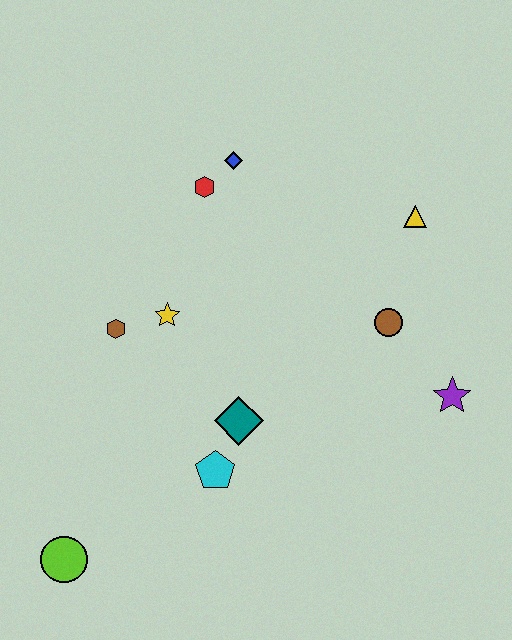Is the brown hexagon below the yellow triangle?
Yes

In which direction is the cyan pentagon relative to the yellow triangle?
The cyan pentagon is below the yellow triangle.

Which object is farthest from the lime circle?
The yellow triangle is farthest from the lime circle.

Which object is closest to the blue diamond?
The red hexagon is closest to the blue diamond.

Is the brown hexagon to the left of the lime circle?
No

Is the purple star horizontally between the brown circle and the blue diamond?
No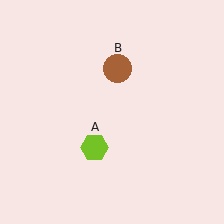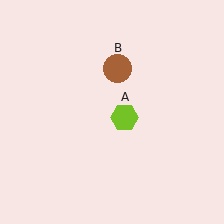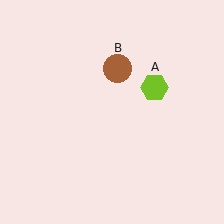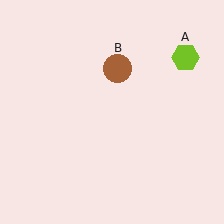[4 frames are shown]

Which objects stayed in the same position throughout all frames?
Brown circle (object B) remained stationary.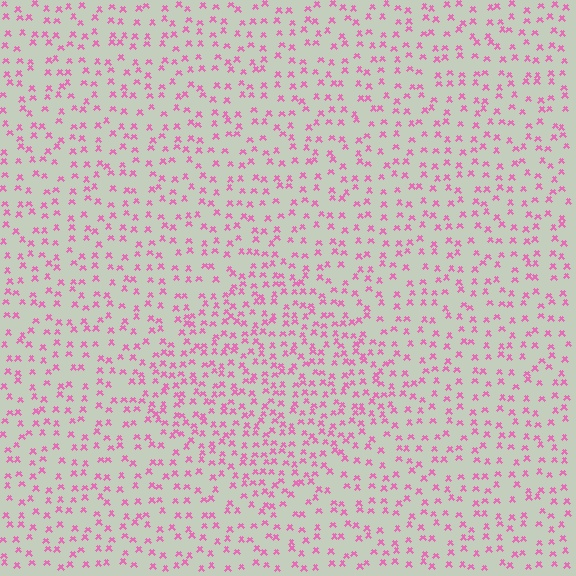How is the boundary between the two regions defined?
The boundary is defined by a change in element density (approximately 1.7x ratio). All elements are the same color, size, and shape.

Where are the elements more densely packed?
The elements are more densely packed inside the diamond boundary.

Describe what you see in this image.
The image contains small pink elements arranged at two different densities. A diamond-shaped region is visible where the elements are more densely packed than the surrounding area.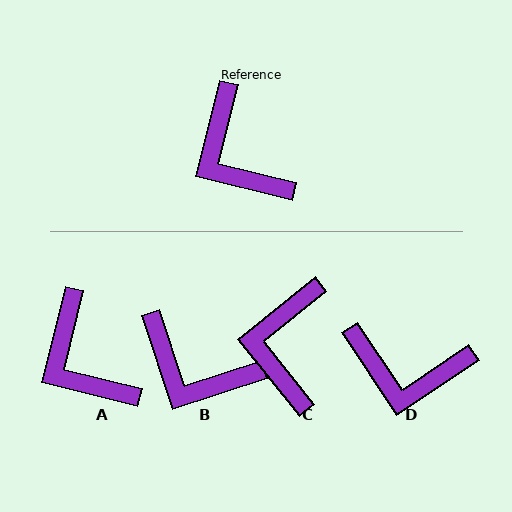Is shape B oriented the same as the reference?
No, it is off by about 32 degrees.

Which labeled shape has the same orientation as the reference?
A.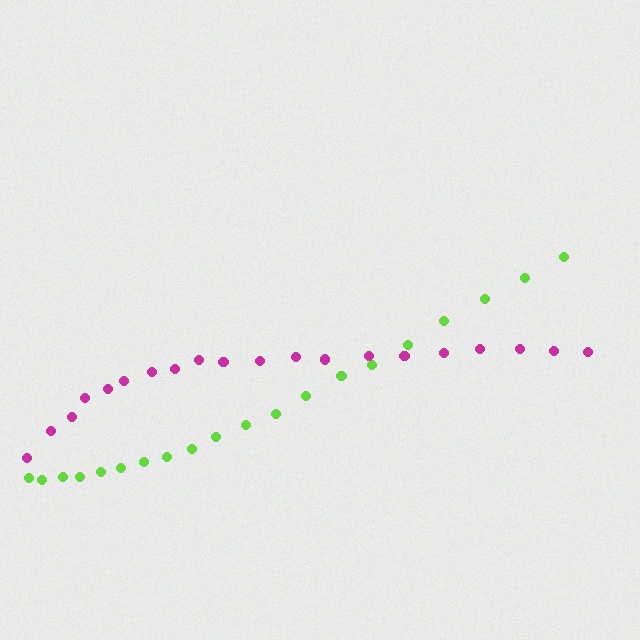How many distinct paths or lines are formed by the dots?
There are 2 distinct paths.